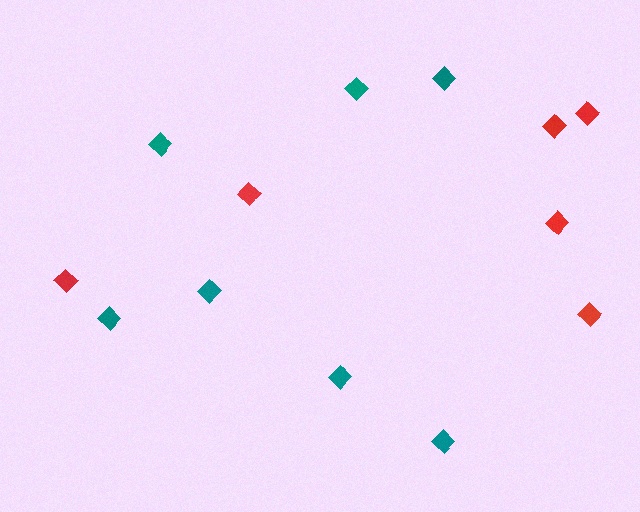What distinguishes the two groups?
There are 2 groups: one group of red diamonds (6) and one group of teal diamonds (7).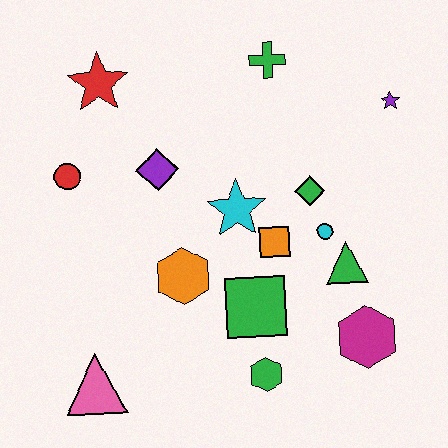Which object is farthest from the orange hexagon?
The purple star is farthest from the orange hexagon.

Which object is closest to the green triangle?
The cyan circle is closest to the green triangle.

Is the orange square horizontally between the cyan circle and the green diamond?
No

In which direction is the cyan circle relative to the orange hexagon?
The cyan circle is to the right of the orange hexagon.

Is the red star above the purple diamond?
Yes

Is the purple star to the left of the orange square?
No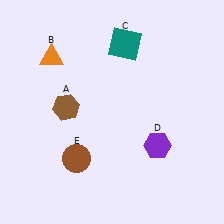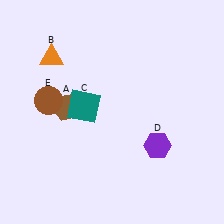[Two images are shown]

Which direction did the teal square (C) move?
The teal square (C) moved down.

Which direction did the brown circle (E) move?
The brown circle (E) moved up.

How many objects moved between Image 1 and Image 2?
2 objects moved between the two images.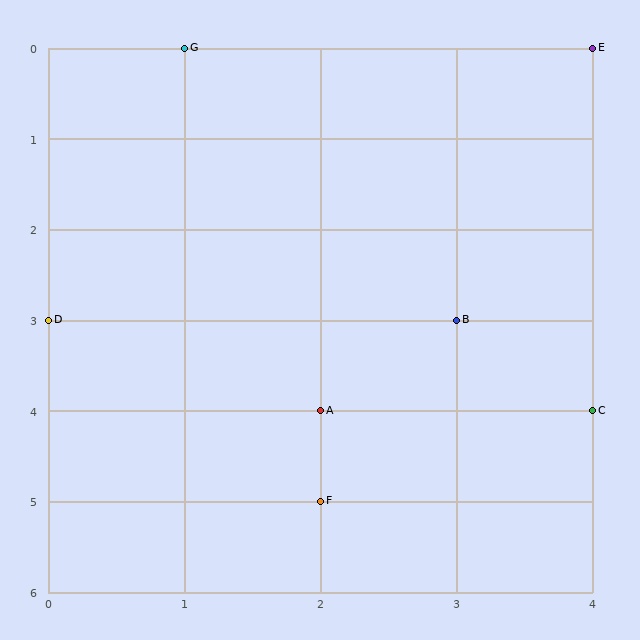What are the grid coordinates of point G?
Point G is at grid coordinates (1, 0).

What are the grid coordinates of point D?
Point D is at grid coordinates (0, 3).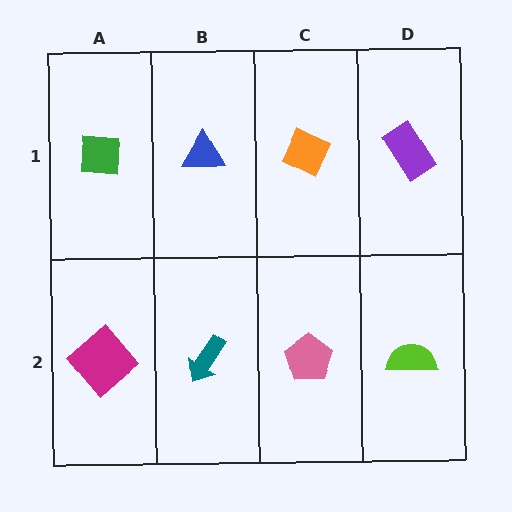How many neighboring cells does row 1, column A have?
2.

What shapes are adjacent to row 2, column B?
A blue triangle (row 1, column B), a magenta diamond (row 2, column A), a pink pentagon (row 2, column C).